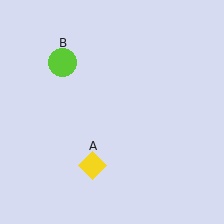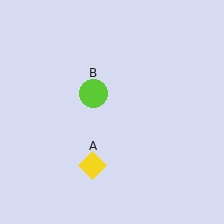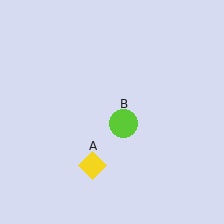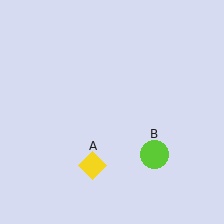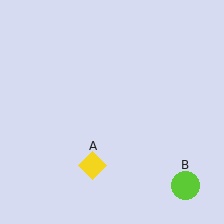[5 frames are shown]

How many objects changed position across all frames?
1 object changed position: lime circle (object B).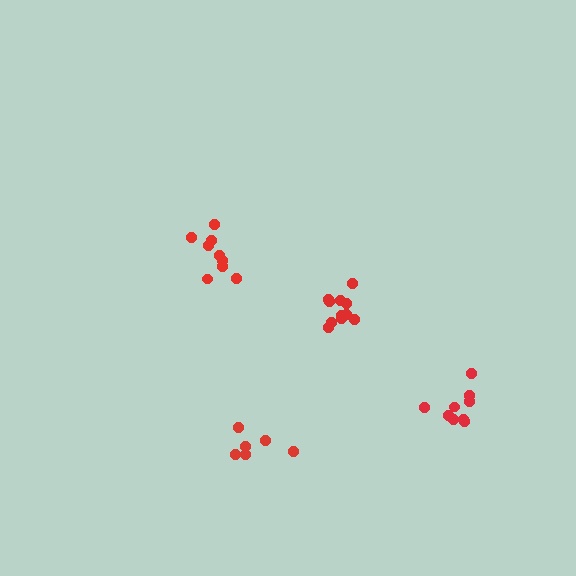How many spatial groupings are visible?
There are 4 spatial groupings.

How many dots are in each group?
Group 1: 6 dots, Group 2: 9 dots, Group 3: 9 dots, Group 4: 11 dots (35 total).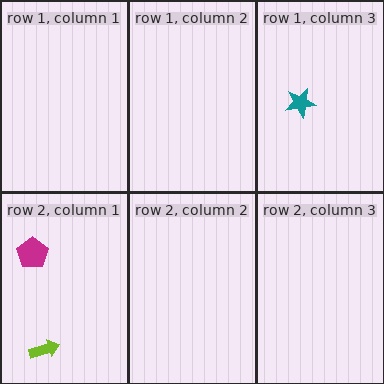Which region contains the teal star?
The row 1, column 3 region.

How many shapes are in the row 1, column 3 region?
1.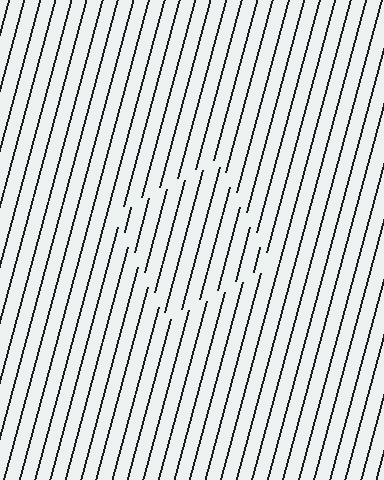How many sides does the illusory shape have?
4 sides — the line-ends trace a square.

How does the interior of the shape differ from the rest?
The interior of the shape contains the same grating, shifted by half a period — the contour is defined by the phase discontinuity where line-ends from the inner and outer gratings abut.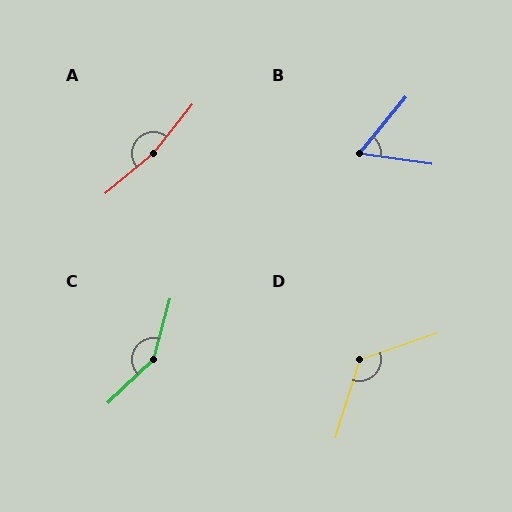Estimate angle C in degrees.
Approximately 149 degrees.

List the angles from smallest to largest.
B (59°), D (126°), C (149°), A (168°).